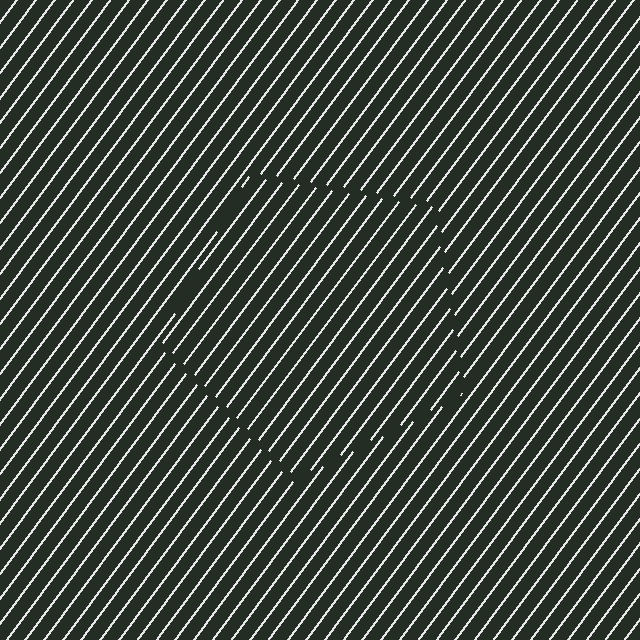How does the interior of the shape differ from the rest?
The interior of the shape contains the same grating, shifted by half a period — the contour is defined by the phase discontinuity where line-ends from the inner and outer gratings abut.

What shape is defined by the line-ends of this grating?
An illusory pentagon. The interior of the shape contains the same grating, shifted by half a period — the contour is defined by the phase discontinuity where line-ends from the inner and outer gratings abut.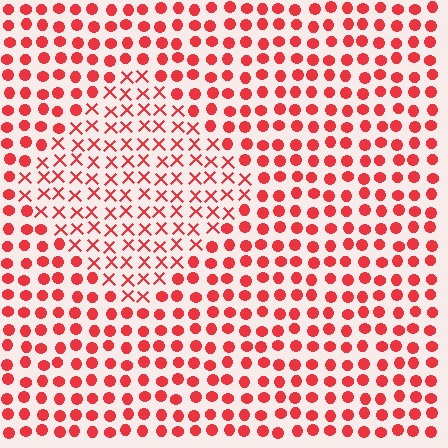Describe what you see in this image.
The image is filled with small red elements arranged in a uniform grid. A diamond-shaped region contains X marks, while the surrounding area contains circles. The boundary is defined purely by the change in element shape.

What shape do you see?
I see a diamond.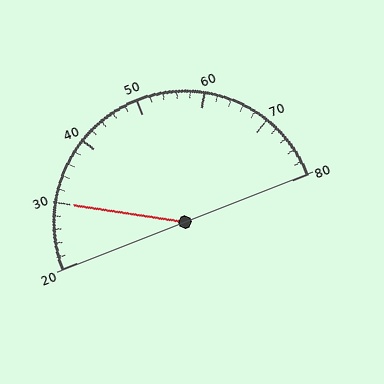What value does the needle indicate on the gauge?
The needle indicates approximately 30.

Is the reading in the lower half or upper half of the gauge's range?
The reading is in the lower half of the range (20 to 80).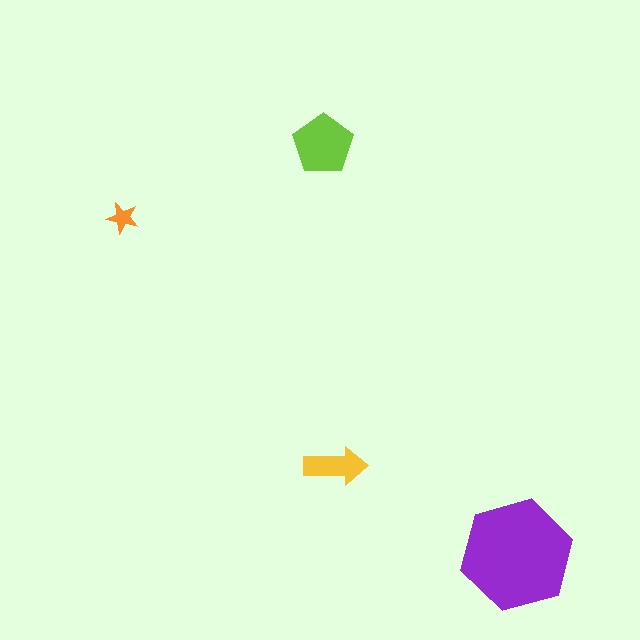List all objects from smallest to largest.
The orange star, the yellow arrow, the lime pentagon, the purple hexagon.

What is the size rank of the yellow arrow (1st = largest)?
3rd.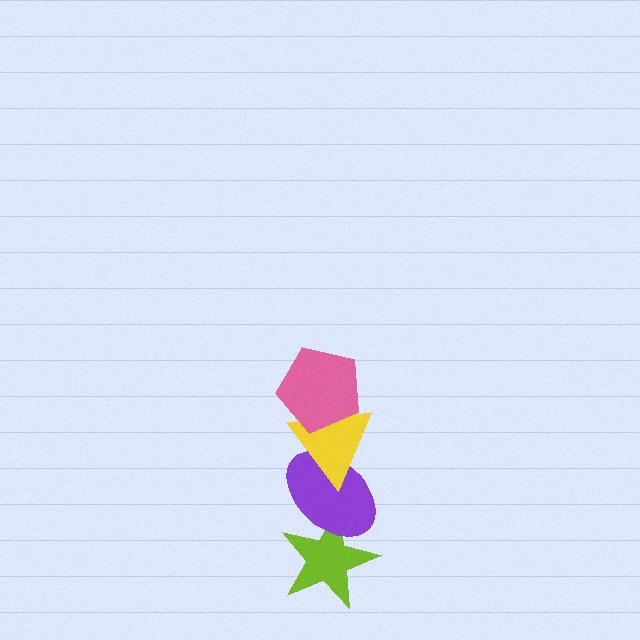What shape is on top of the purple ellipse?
The yellow triangle is on top of the purple ellipse.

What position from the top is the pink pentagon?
The pink pentagon is 1st from the top.